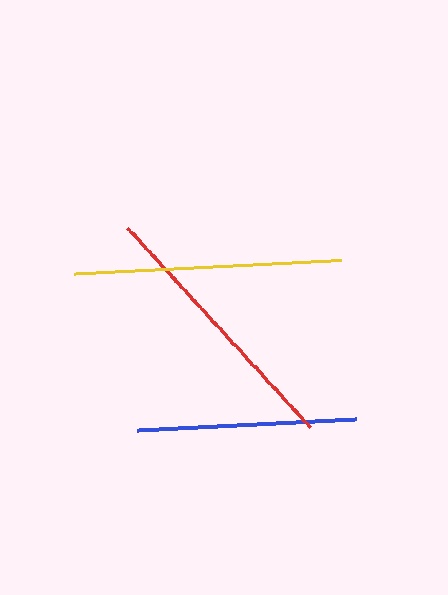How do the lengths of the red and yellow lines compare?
The red and yellow lines are approximately the same length.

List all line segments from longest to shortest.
From longest to shortest: red, yellow, blue.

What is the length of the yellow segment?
The yellow segment is approximately 268 pixels long.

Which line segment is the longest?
The red line is the longest at approximately 270 pixels.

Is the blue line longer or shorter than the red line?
The red line is longer than the blue line.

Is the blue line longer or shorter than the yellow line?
The yellow line is longer than the blue line.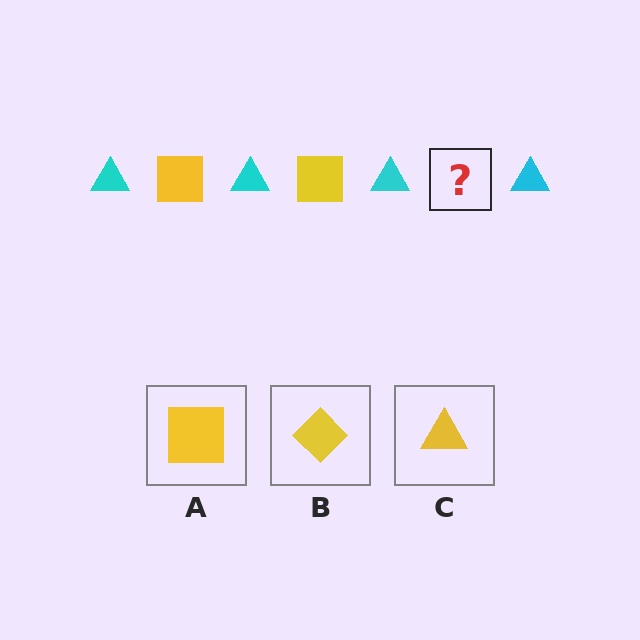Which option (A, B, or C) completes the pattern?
A.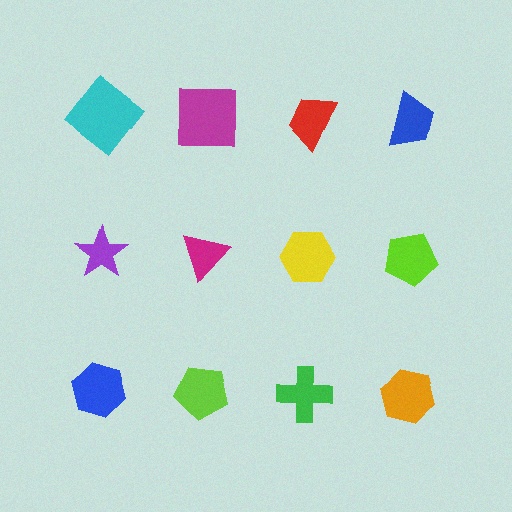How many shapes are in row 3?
4 shapes.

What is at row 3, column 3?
A green cross.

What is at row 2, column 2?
A magenta triangle.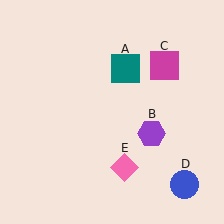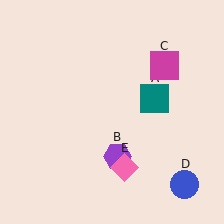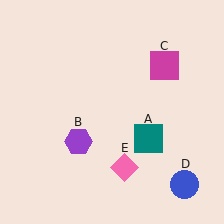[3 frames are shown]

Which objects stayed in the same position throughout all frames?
Magenta square (object C) and blue circle (object D) and pink diamond (object E) remained stationary.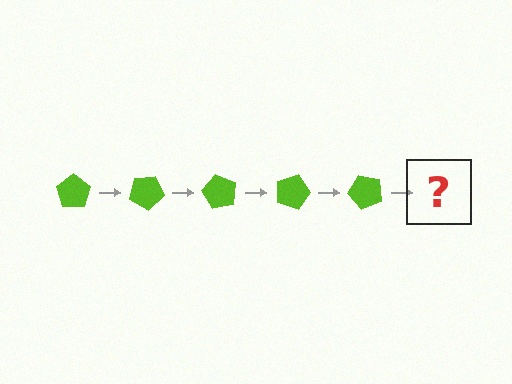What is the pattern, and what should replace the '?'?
The pattern is that the pentagon rotates 30 degrees each step. The '?' should be a lime pentagon rotated 150 degrees.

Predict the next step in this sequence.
The next step is a lime pentagon rotated 150 degrees.